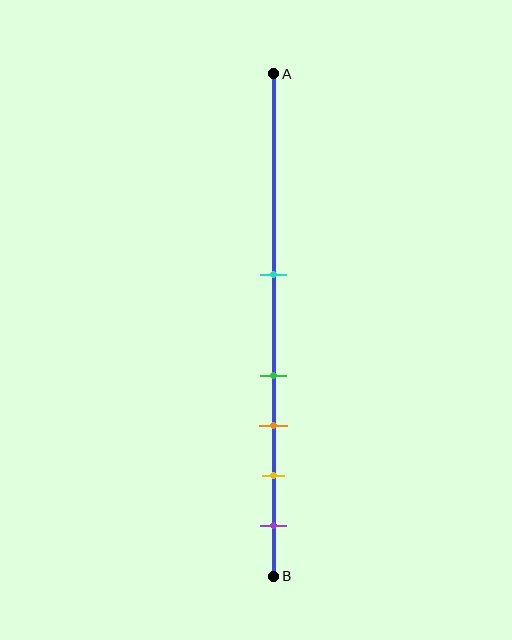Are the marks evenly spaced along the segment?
No, the marks are not evenly spaced.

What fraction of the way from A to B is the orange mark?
The orange mark is approximately 70% (0.7) of the way from A to B.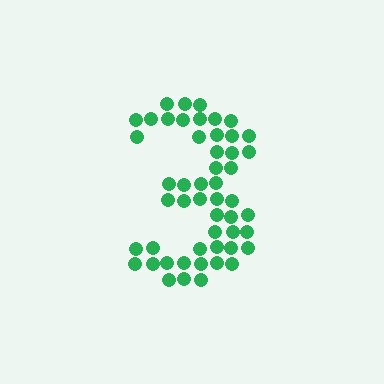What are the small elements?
The small elements are circles.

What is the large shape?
The large shape is the digit 3.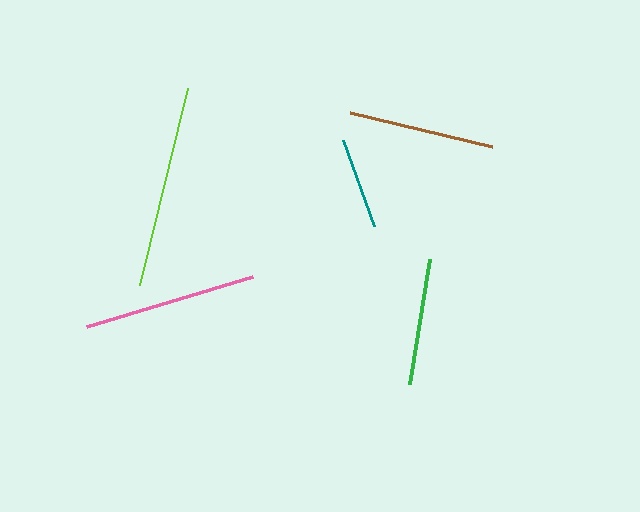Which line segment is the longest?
The lime line is the longest at approximately 203 pixels.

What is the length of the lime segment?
The lime segment is approximately 203 pixels long.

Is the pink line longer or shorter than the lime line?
The lime line is longer than the pink line.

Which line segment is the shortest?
The teal line is the shortest at approximately 91 pixels.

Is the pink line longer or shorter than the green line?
The pink line is longer than the green line.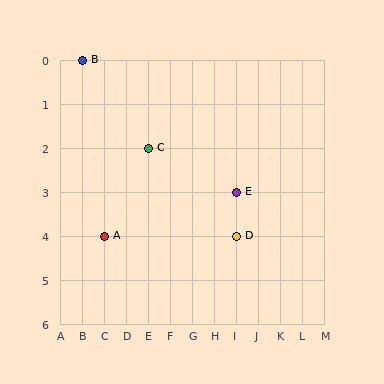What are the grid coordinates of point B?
Point B is at grid coordinates (B, 0).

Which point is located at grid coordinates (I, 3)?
Point E is at (I, 3).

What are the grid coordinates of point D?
Point D is at grid coordinates (I, 4).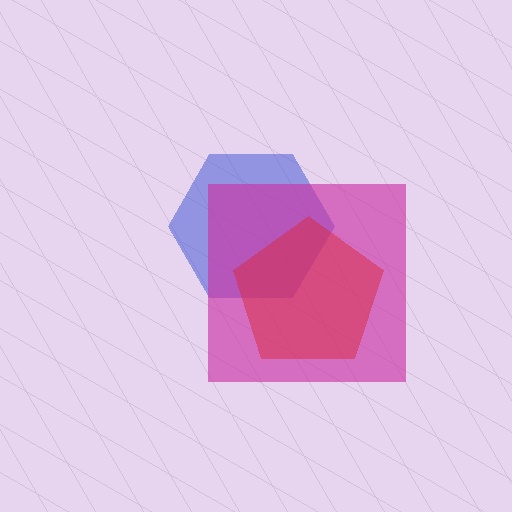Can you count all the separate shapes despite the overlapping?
Yes, there are 3 separate shapes.